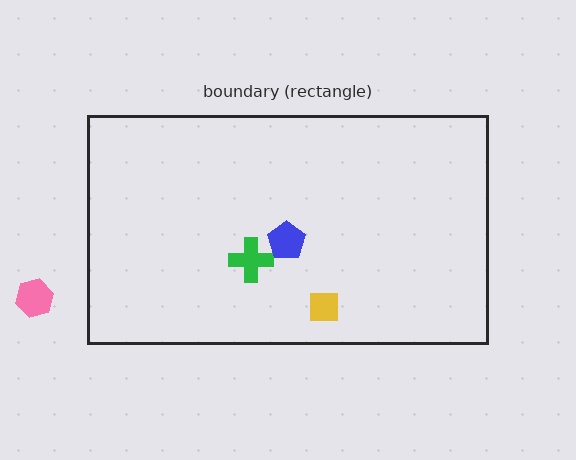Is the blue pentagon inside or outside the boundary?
Inside.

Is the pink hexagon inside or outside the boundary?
Outside.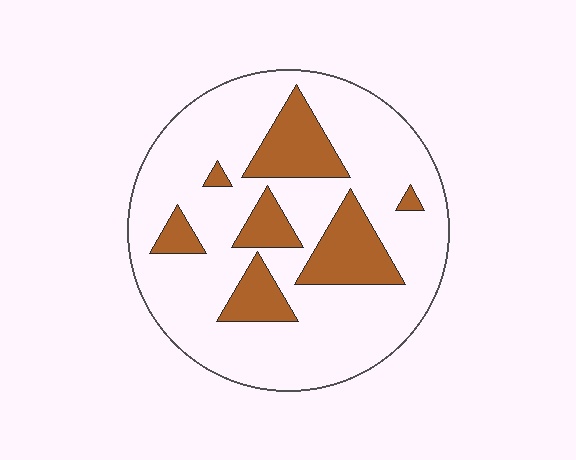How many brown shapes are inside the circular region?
7.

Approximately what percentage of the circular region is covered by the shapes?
Approximately 20%.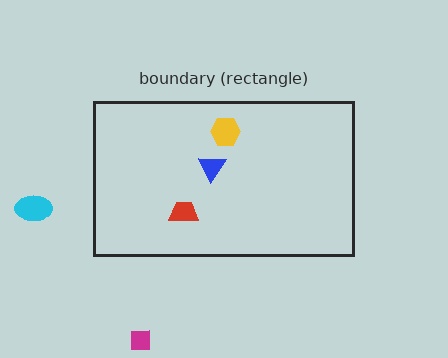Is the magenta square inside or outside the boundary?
Outside.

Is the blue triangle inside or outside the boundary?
Inside.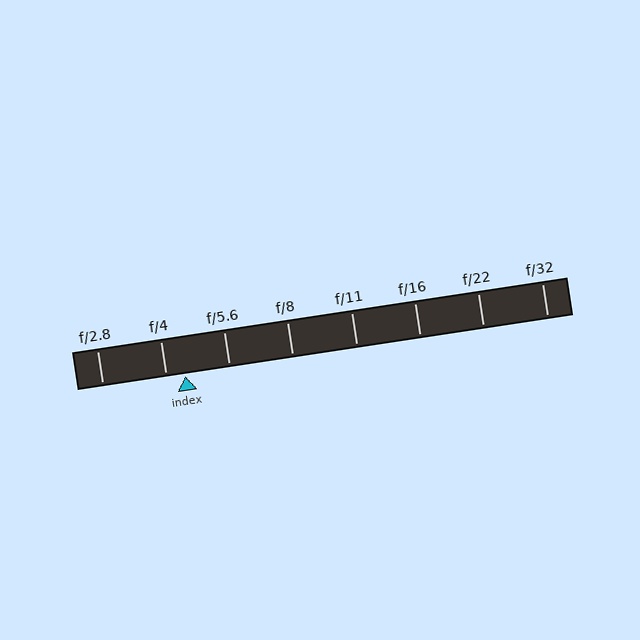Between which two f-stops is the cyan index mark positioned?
The index mark is between f/4 and f/5.6.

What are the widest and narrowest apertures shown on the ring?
The widest aperture shown is f/2.8 and the narrowest is f/32.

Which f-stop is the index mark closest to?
The index mark is closest to f/4.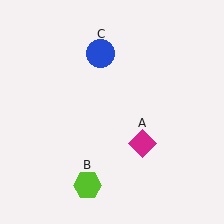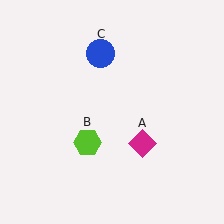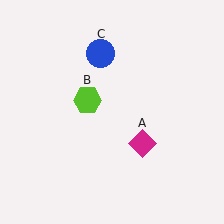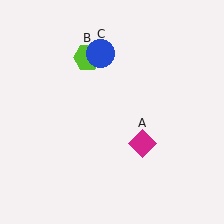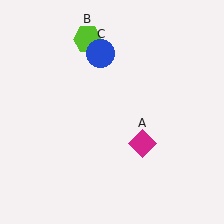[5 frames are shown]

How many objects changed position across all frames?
1 object changed position: lime hexagon (object B).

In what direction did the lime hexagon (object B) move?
The lime hexagon (object B) moved up.